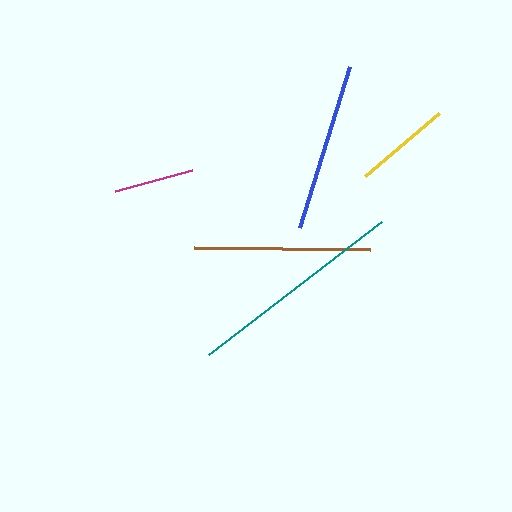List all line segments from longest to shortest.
From longest to shortest: teal, brown, blue, yellow, magenta.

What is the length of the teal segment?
The teal segment is approximately 219 pixels long.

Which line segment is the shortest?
The magenta line is the shortest at approximately 79 pixels.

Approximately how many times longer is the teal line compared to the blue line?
The teal line is approximately 1.3 times the length of the blue line.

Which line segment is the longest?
The teal line is the longest at approximately 219 pixels.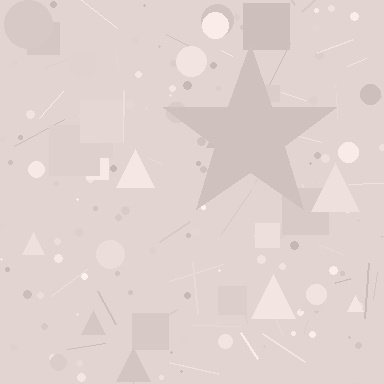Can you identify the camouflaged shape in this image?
The camouflaged shape is a star.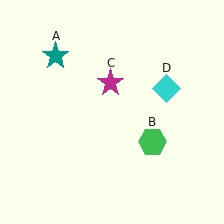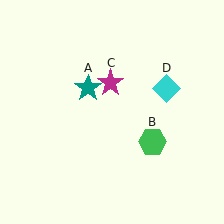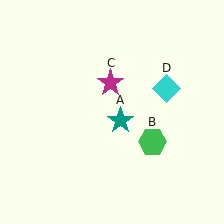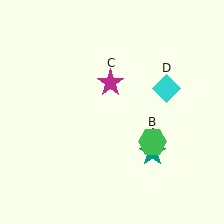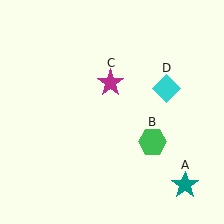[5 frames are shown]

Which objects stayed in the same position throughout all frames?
Green hexagon (object B) and magenta star (object C) and cyan diamond (object D) remained stationary.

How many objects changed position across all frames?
1 object changed position: teal star (object A).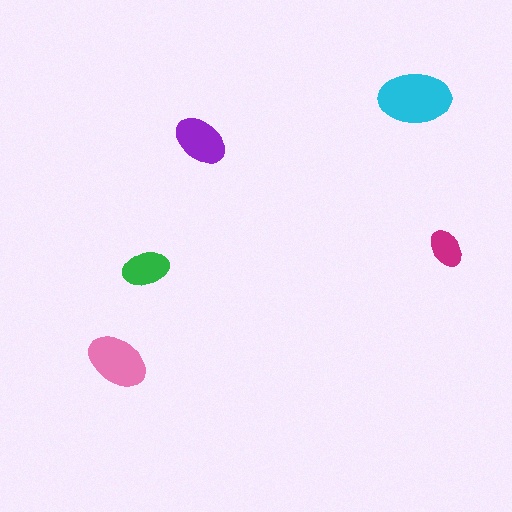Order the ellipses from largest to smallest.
the cyan one, the pink one, the purple one, the green one, the magenta one.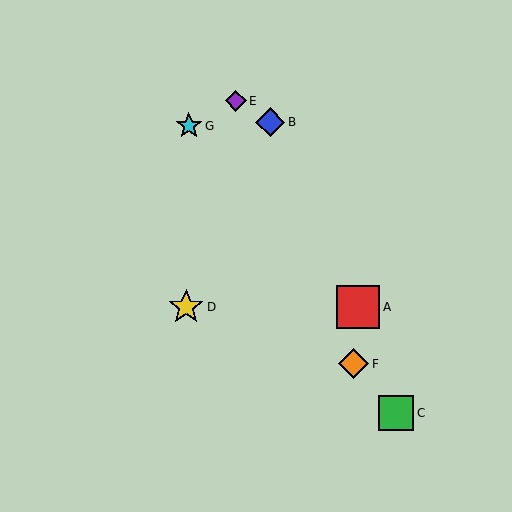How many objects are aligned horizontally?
2 objects (A, D) are aligned horizontally.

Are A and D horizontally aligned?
Yes, both are at y≈307.